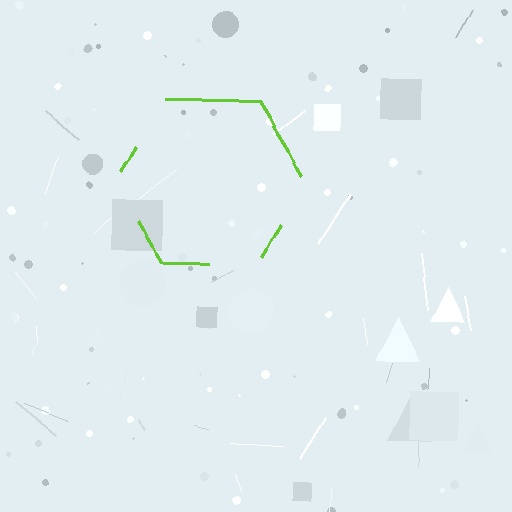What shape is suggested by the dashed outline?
The dashed outline suggests a hexagon.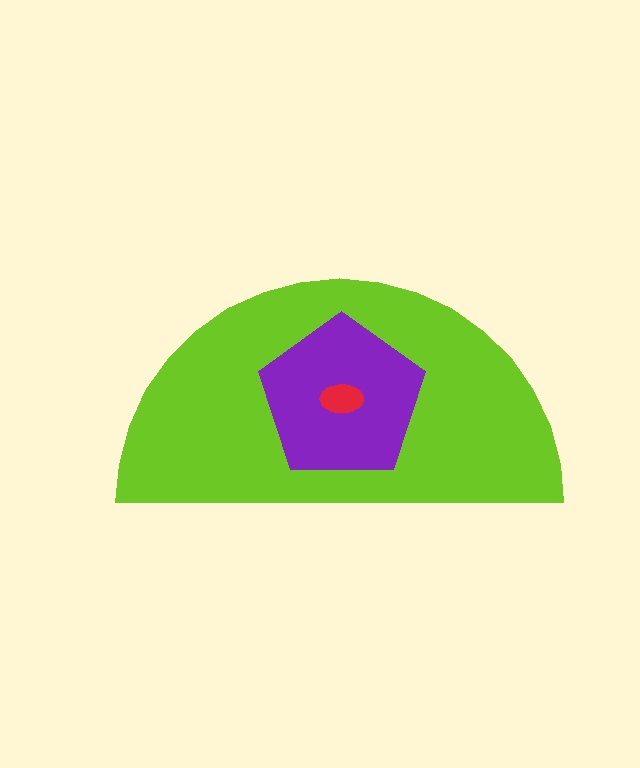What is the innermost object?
The red ellipse.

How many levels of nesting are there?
3.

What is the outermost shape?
The lime semicircle.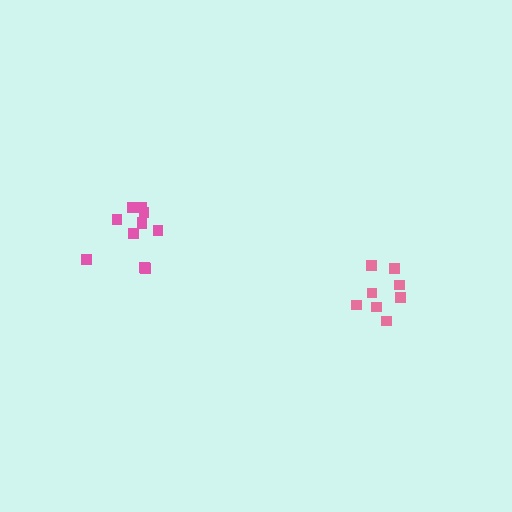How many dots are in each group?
Group 1: 12 dots, Group 2: 8 dots (20 total).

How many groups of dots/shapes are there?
There are 2 groups.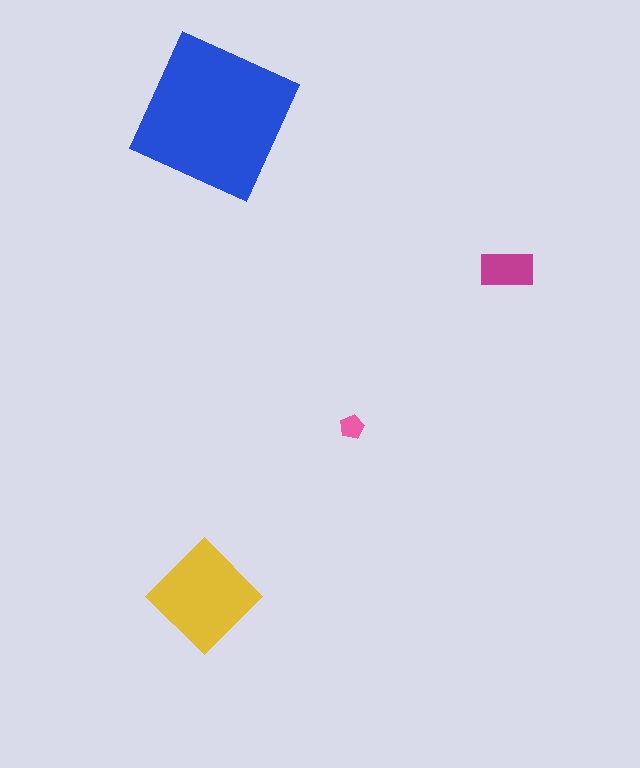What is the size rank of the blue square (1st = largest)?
1st.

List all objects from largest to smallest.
The blue square, the yellow diamond, the magenta rectangle, the pink pentagon.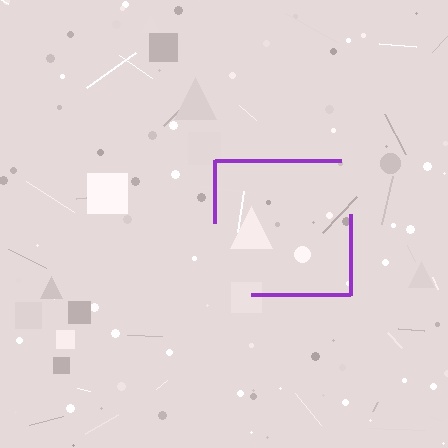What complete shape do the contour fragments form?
The contour fragments form a square.